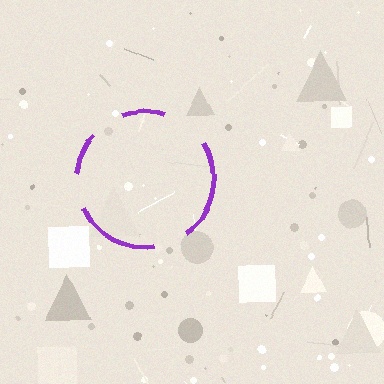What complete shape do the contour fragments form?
The contour fragments form a circle.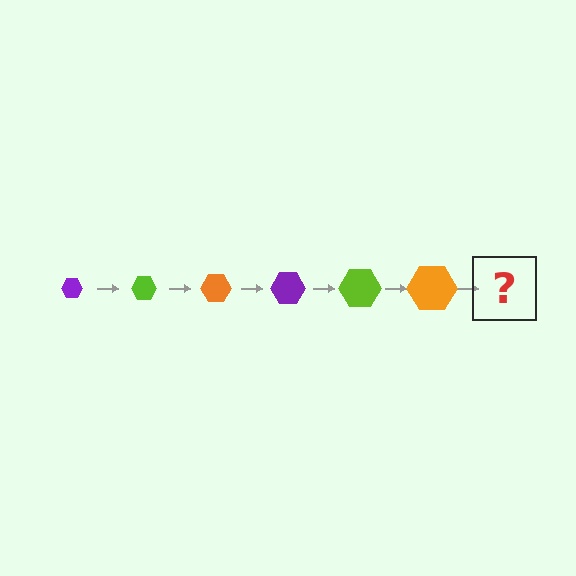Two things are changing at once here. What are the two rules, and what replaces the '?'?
The two rules are that the hexagon grows larger each step and the color cycles through purple, lime, and orange. The '?' should be a purple hexagon, larger than the previous one.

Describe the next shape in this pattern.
It should be a purple hexagon, larger than the previous one.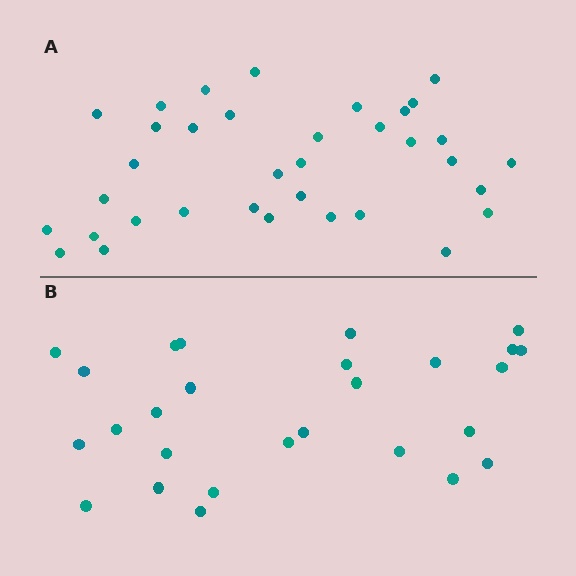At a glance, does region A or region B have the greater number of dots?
Region A (the top region) has more dots.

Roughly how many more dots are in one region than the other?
Region A has roughly 8 or so more dots than region B.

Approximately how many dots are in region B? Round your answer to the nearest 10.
About 30 dots. (The exact count is 27, which rounds to 30.)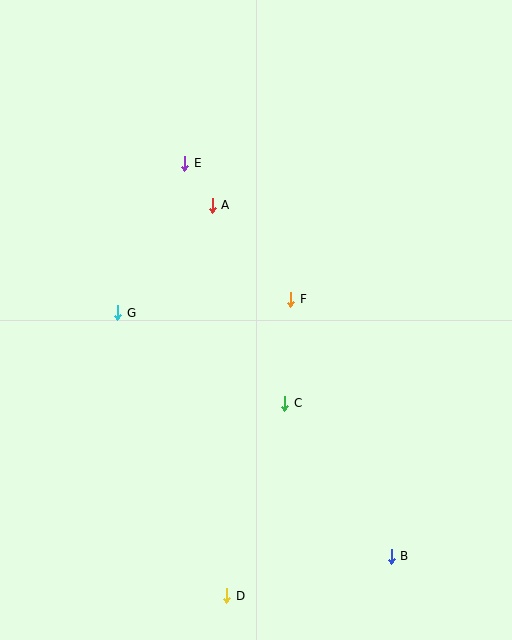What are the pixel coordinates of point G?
Point G is at (118, 313).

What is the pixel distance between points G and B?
The distance between G and B is 366 pixels.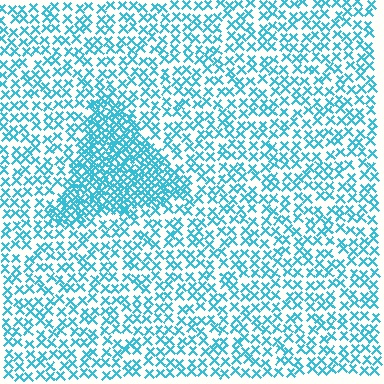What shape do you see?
I see a triangle.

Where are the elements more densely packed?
The elements are more densely packed inside the triangle boundary.